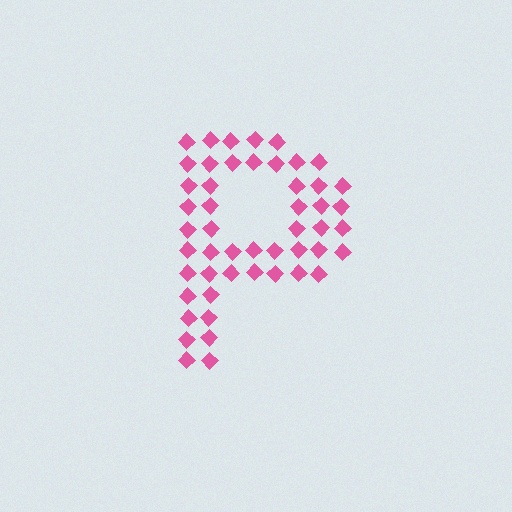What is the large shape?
The large shape is the letter P.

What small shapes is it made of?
It is made of small diamonds.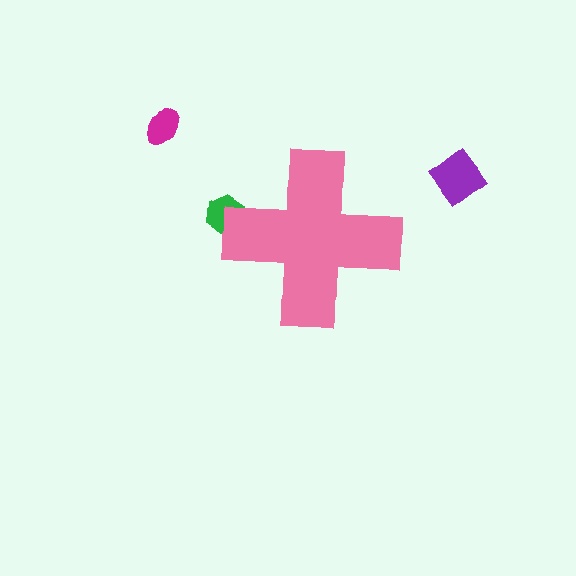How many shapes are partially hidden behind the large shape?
1 shape is partially hidden.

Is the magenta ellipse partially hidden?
No, the magenta ellipse is fully visible.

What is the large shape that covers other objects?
A pink cross.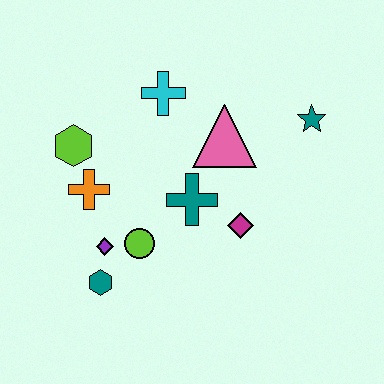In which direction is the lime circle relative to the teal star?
The lime circle is to the left of the teal star.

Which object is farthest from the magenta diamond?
The lime hexagon is farthest from the magenta diamond.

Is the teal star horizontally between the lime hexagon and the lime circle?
No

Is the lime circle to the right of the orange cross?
Yes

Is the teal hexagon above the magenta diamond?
No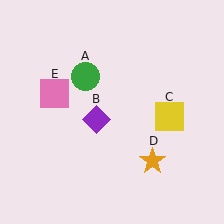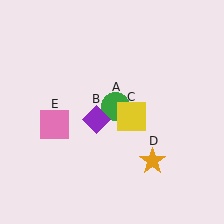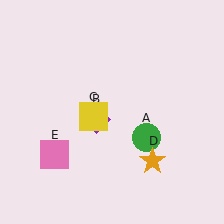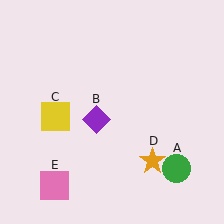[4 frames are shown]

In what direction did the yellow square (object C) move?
The yellow square (object C) moved left.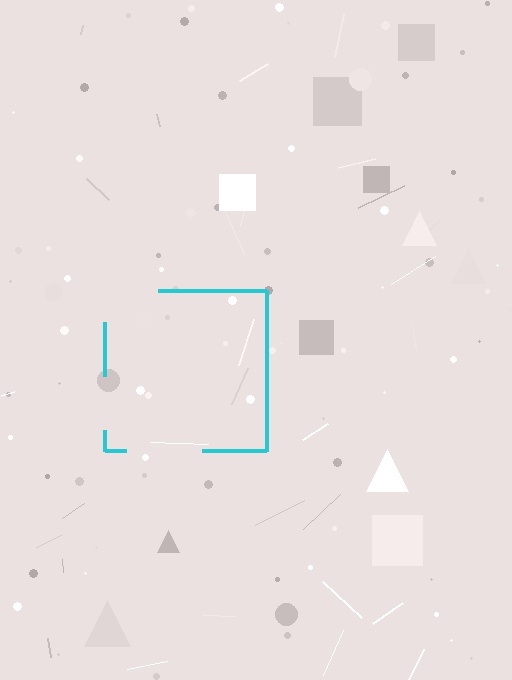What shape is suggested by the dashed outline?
The dashed outline suggests a square.